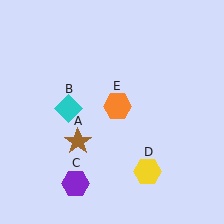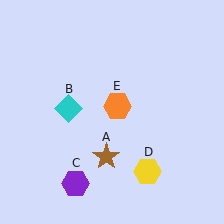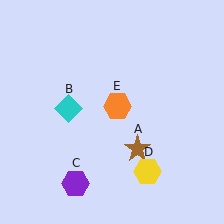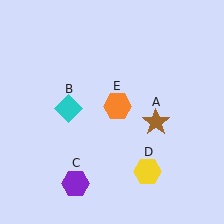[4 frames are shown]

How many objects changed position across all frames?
1 object changed position: brown star (object A).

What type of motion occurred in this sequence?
The brown star (object A) rotated counterclockwise around the center of the scene.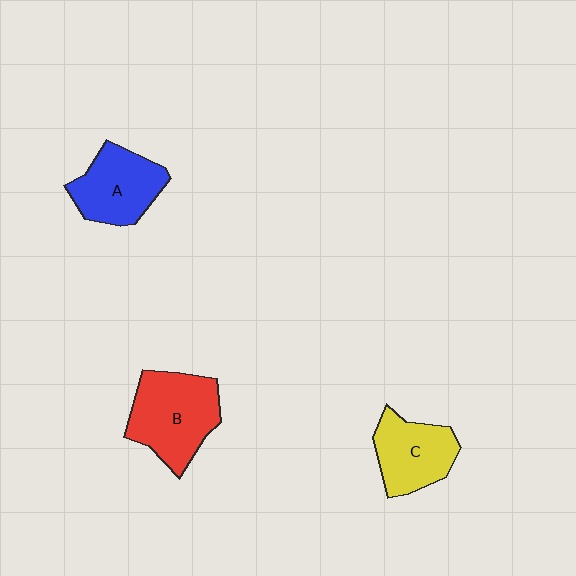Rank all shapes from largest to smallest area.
From largest to smallest: B (red), A (blue), C (yellow).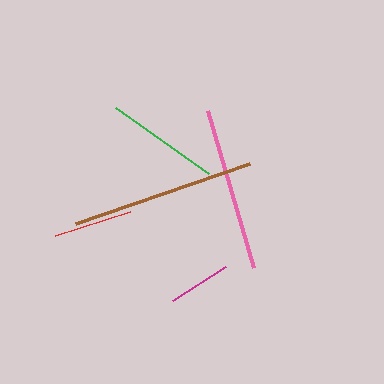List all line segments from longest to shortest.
From longest to shortest: brown, pink, green, red, magenta.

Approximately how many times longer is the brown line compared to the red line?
The brown line is approximately 2.3 times the length of the red line.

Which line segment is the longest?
The brown line is the longest at approximately 184 pixels.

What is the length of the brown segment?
The brown segment is approximately 184 pixels long.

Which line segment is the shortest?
The magenta line is the shortest at approximately 62 pixels.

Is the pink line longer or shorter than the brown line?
The brown line is longer than the pink line.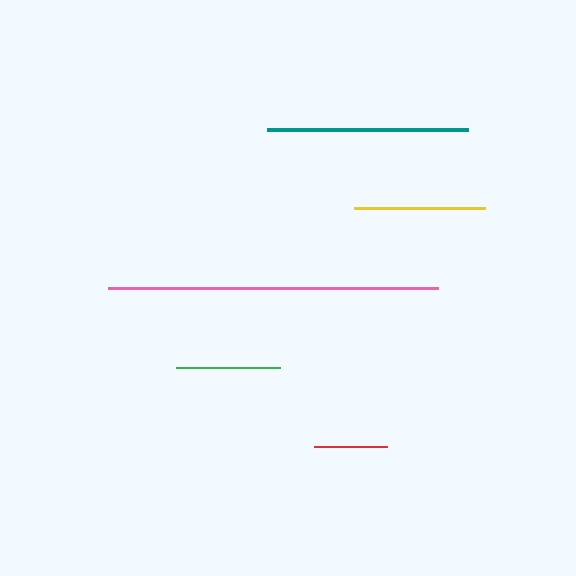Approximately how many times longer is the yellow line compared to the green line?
The yellow line is approximately 1.3 times the length of the green line.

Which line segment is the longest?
The pink line is the longest at approximately 330 pixels.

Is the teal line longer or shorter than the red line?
The teal line is longer than the red line.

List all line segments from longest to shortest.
From longest to shortest: pink, teal, yellow, green, red.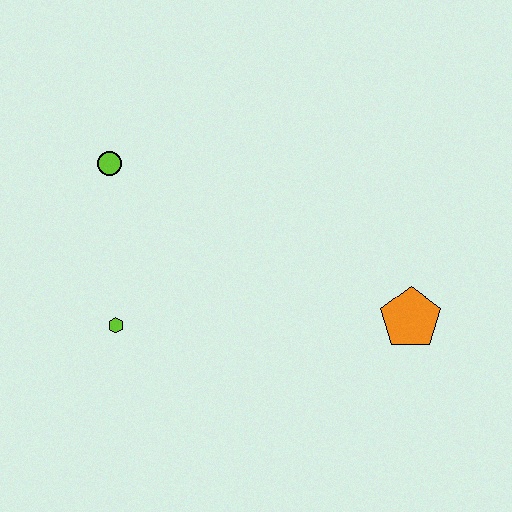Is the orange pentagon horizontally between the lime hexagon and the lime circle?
No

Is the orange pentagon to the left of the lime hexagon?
No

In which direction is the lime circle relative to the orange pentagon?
The lime circle is to the left of the orange pentagon.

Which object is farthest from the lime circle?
The orange pentagon is farthest from the lime circle.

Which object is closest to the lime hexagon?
The lime circle is closest to the lime hexagon.